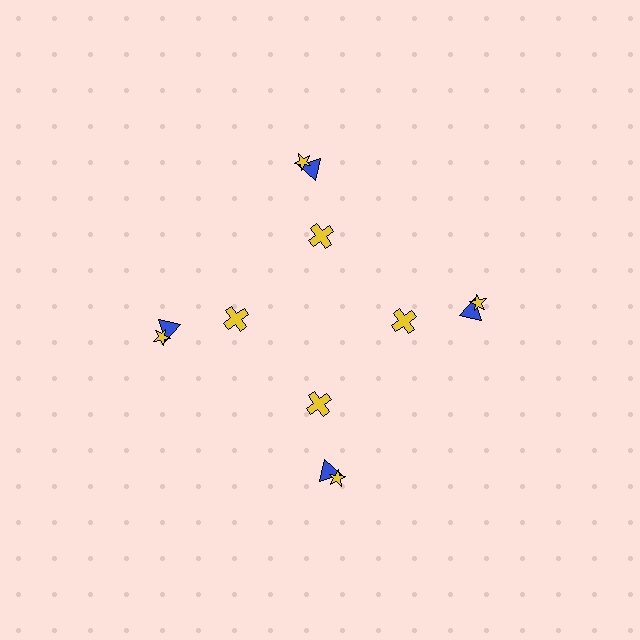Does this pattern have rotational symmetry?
Yes, this pattern has 4-fold rotational symmetry. It looks the same after rotating 90 degrees around the center.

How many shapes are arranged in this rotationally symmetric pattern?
There are 12 shapes, arranged in 4 groups of 3.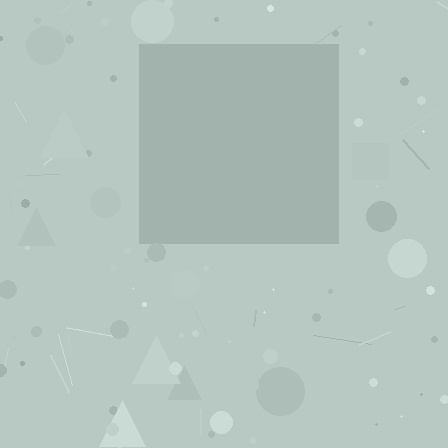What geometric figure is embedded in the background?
A square is embedded in the background.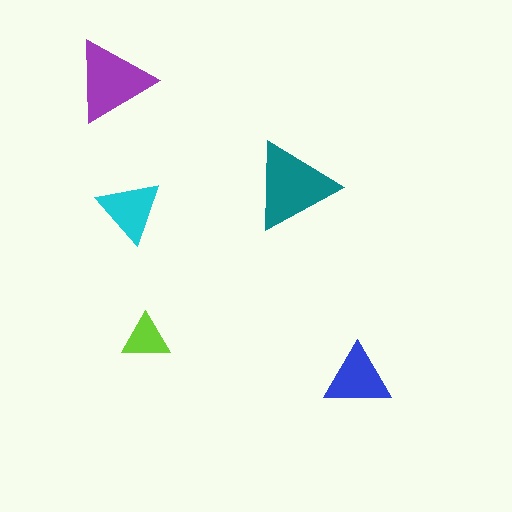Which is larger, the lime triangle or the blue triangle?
The blue one.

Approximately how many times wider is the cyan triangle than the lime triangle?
About 1.5 times wider.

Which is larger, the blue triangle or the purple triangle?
The purple one.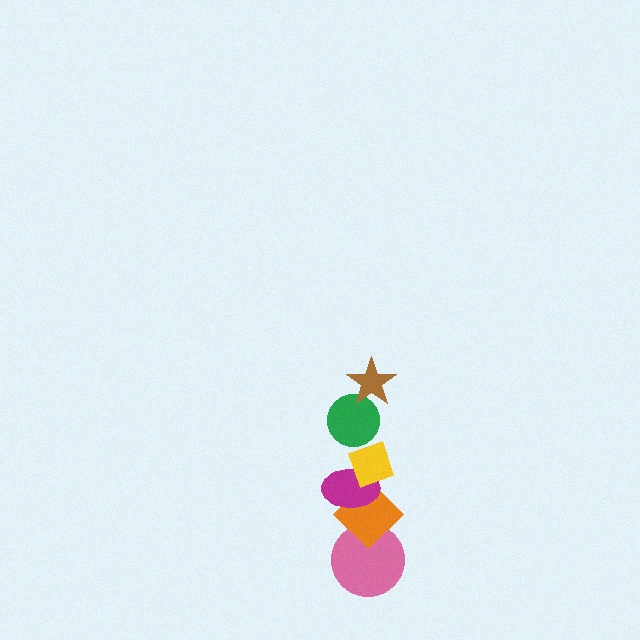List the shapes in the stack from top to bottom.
From top to bottom: the brown star, the green circle, the yellow diamond, the magenta ellipse, the orange diamond, the pink circle.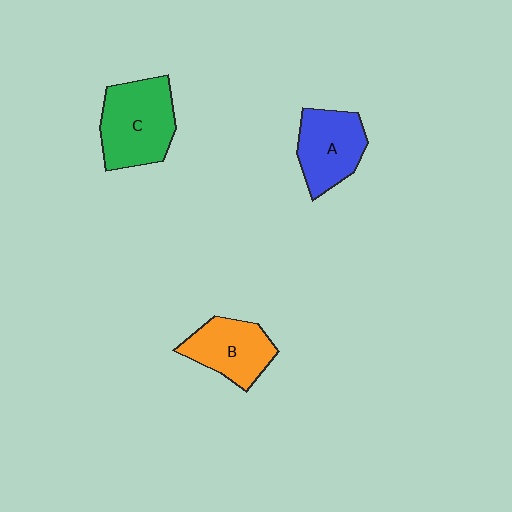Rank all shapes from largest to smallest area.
From largest to smallest: C (green), A (blue), B (orange).